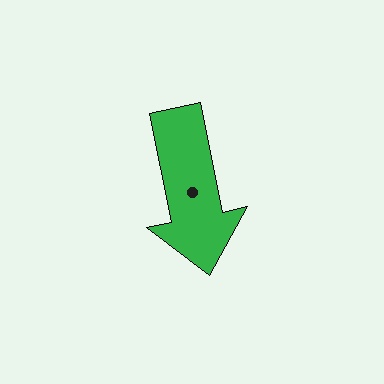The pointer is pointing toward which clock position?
Roughly 6 o'clock.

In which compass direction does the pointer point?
South.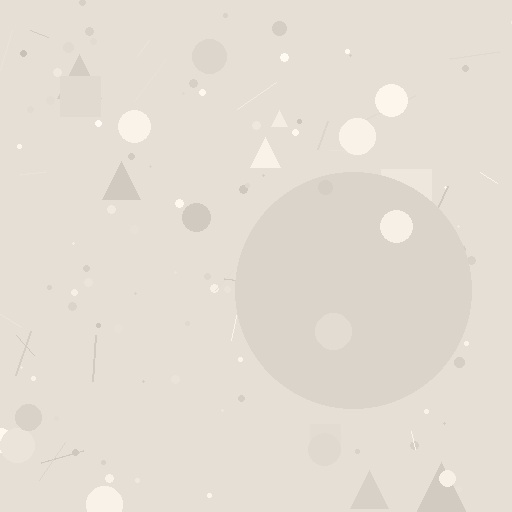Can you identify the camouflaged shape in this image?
The camouflaged shape is a circle.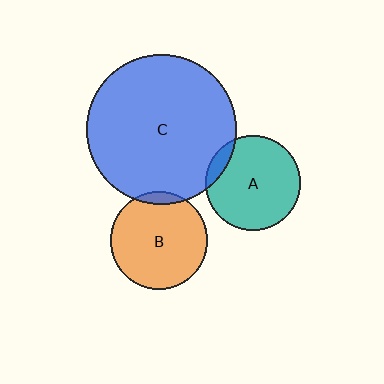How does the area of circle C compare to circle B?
Approximately 2.4 times.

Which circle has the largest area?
Circle C (blue).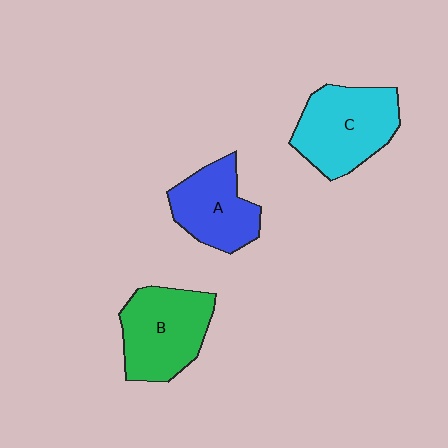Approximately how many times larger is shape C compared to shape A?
Approximately 1.3 times.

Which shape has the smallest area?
Shape A (blue).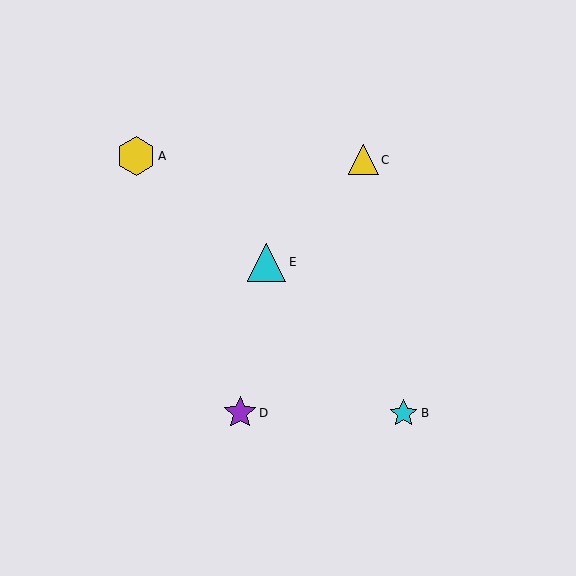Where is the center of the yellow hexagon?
The center of the yellow hexagon is at (136, 156).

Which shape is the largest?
The yellow hexagon (labeled A) is the largest.